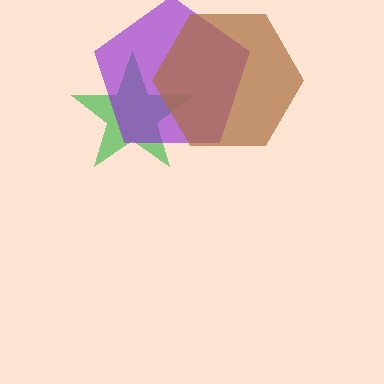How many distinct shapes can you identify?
There are 3 distinct shapes: a green star, a purple pentagon, a brown hexagon.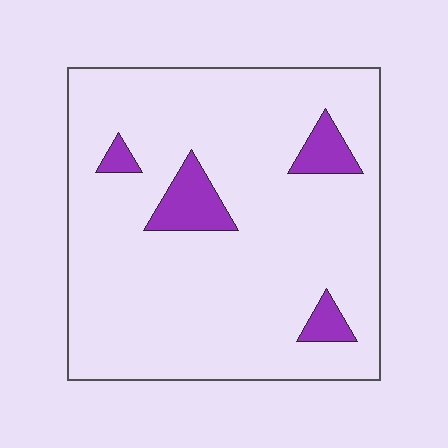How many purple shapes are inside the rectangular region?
4.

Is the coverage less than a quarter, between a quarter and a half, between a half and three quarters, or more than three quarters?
Less than a quarter.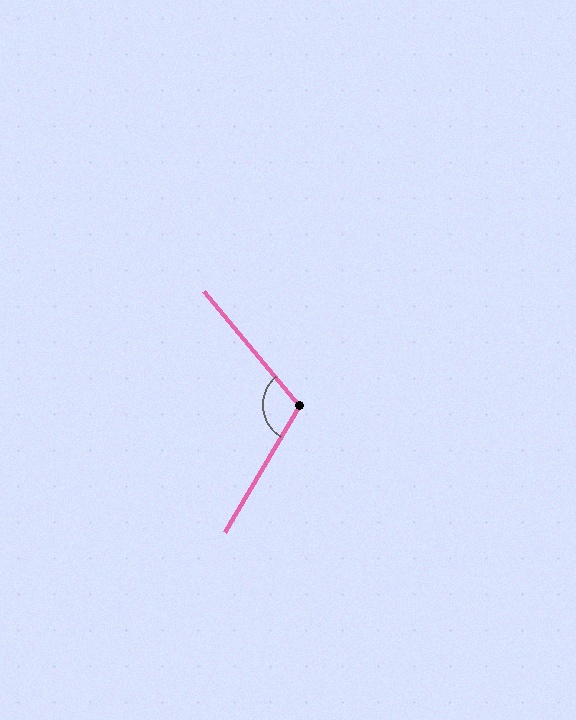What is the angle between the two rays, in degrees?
Approximately 109 degrees.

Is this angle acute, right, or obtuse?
It is obtuse.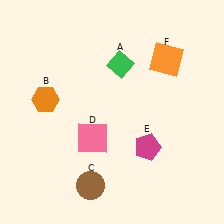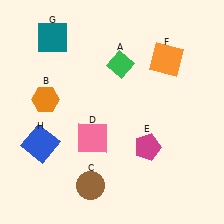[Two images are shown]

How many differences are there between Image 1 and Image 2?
There are 2 differences between the two images.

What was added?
A teal square (G), a blue square (H) were added in Image 2.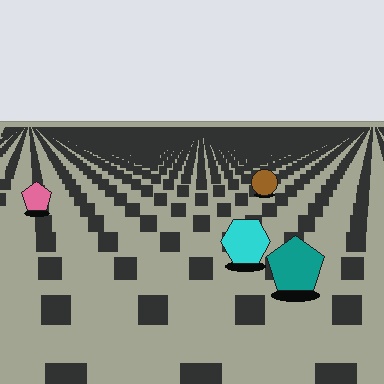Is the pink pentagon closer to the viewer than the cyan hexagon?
No. The cyan hexagon is closer — you can tell from the texture gradient: the ground texture is coarser near it.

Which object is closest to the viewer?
The teal pentagon is closest. The texture marks near it are larger and more spread out.